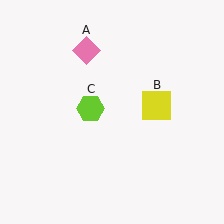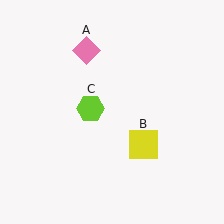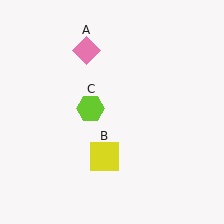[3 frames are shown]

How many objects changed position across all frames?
1 object changed position: yellow square (object B).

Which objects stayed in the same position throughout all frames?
Pink diamond (object A) and lime hexagon (object C) remained stationary.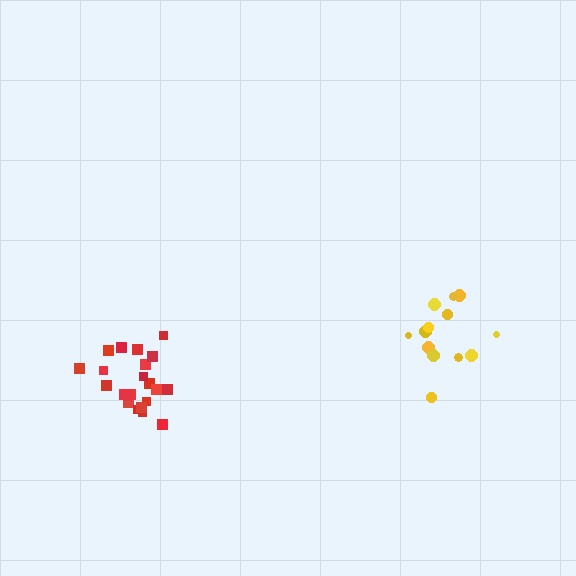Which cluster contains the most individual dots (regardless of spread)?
Red (22).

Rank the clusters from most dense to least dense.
red, yellow.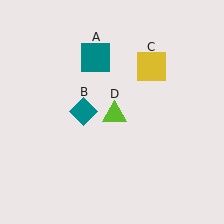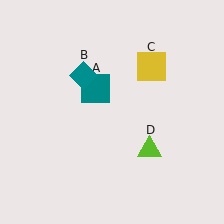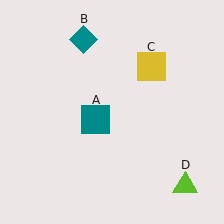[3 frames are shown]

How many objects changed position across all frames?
3 objects changed position: teal square (object A), teal diamond (object B), lime triangle (object D).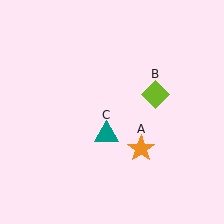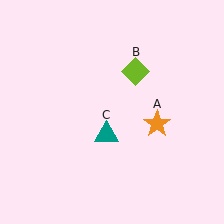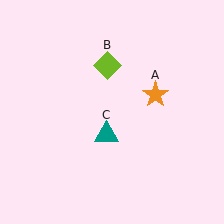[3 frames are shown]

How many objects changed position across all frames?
2 objects changed position: orange star (object A), lime diamond (object B).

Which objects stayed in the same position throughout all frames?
Teal triangle (object C) remained stationary.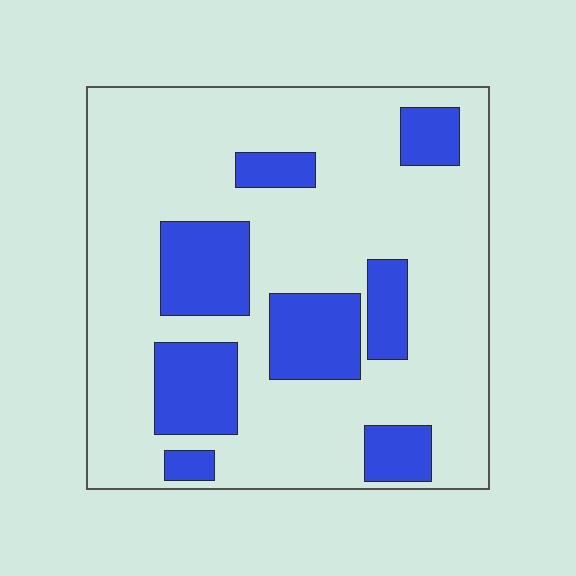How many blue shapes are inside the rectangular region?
8.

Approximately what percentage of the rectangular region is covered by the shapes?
Approximately 25%.